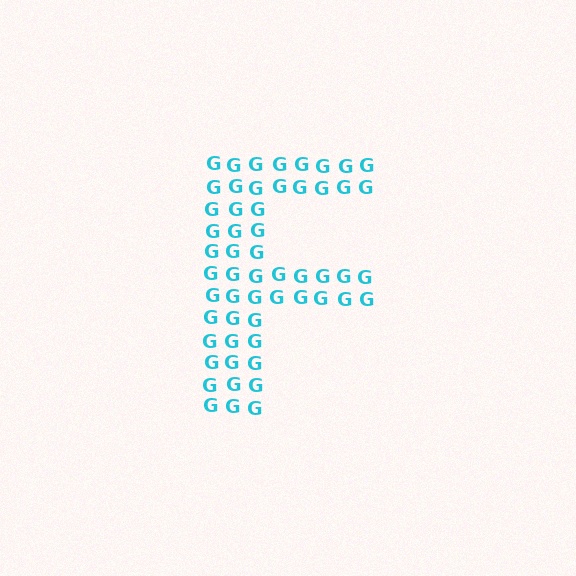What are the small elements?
The small elements are letter G's.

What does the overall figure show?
The overall figure shows the letter F.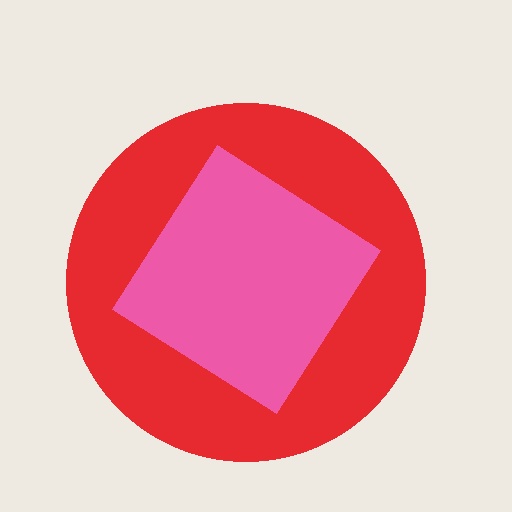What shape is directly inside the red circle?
The pink diamond.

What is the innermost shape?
The pink diamond.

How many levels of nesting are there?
2.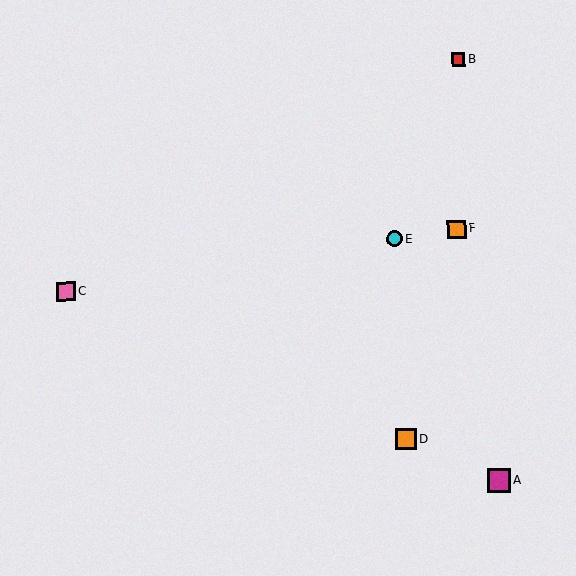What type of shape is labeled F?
Shape F is an orange square.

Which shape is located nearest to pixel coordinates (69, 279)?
The pink square (labeled C) at (66, 291) is nearest to that location.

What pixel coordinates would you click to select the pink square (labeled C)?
Click at (66, 291) to select the pink square C.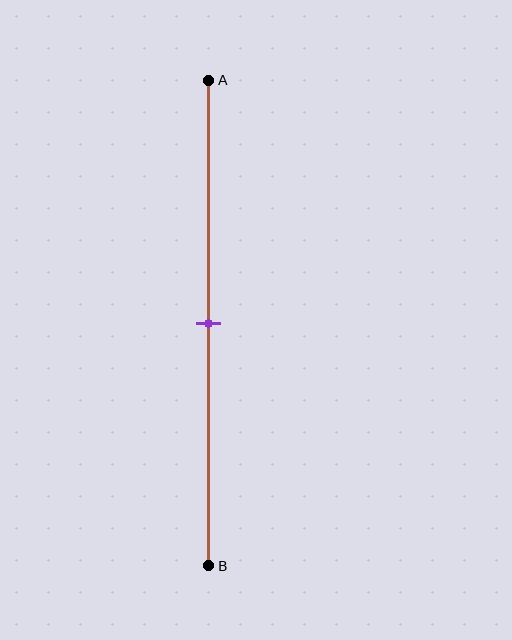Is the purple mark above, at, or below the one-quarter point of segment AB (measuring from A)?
The purple mark is below the one-quarter point of segment AB.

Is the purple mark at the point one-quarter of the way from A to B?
No, the mark is at about 50% from A, not at the 25% one-quarter point.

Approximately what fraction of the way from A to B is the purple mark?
The purple mark is approximately 50% of the way from A to B.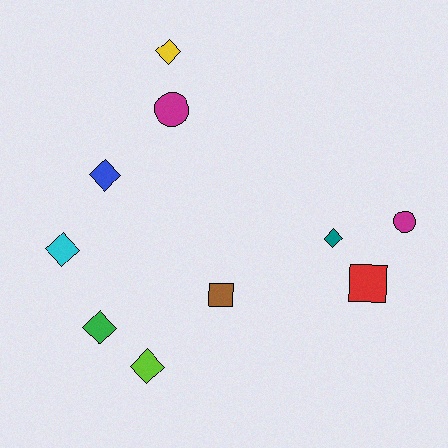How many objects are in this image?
There are 10 objects.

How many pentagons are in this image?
There are no pentagons.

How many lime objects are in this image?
There is 1 lime object.